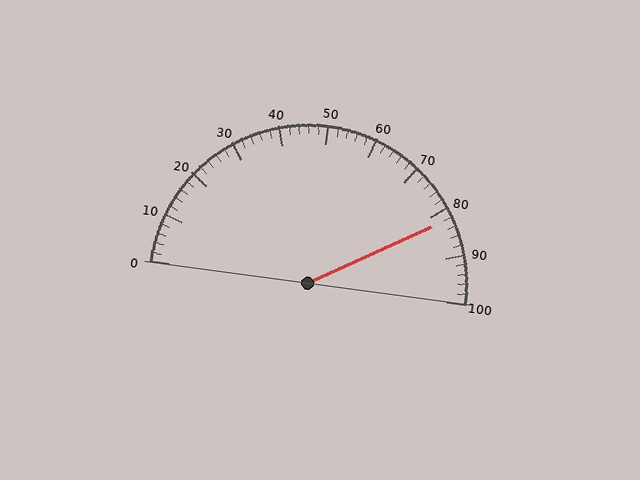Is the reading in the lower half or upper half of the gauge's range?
The reading is in the upper half of the range (0 to 100).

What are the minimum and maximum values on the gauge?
The gauge ranges from 0 to 100.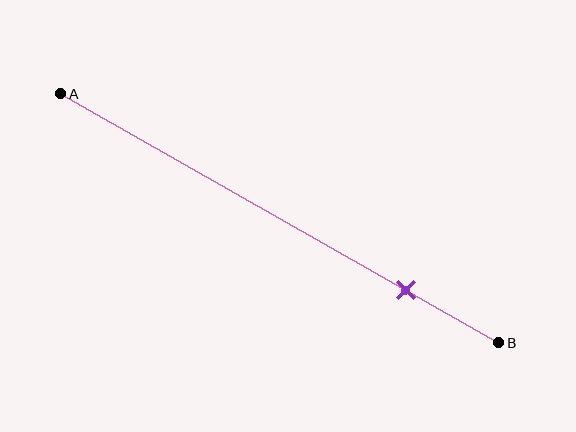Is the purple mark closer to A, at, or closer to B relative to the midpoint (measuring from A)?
The purple mark is closer to point B than the midpoint of segment AB.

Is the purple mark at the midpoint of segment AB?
No, the mark is at about 80% from A, not at the 50% midpoint.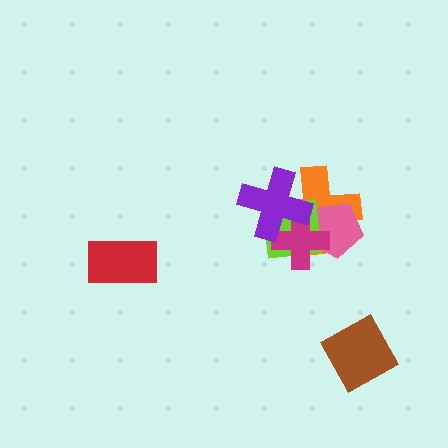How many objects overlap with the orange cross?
4 objects overlap with the orange cross.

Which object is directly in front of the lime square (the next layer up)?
The magenta cross is directly in front of the lime square.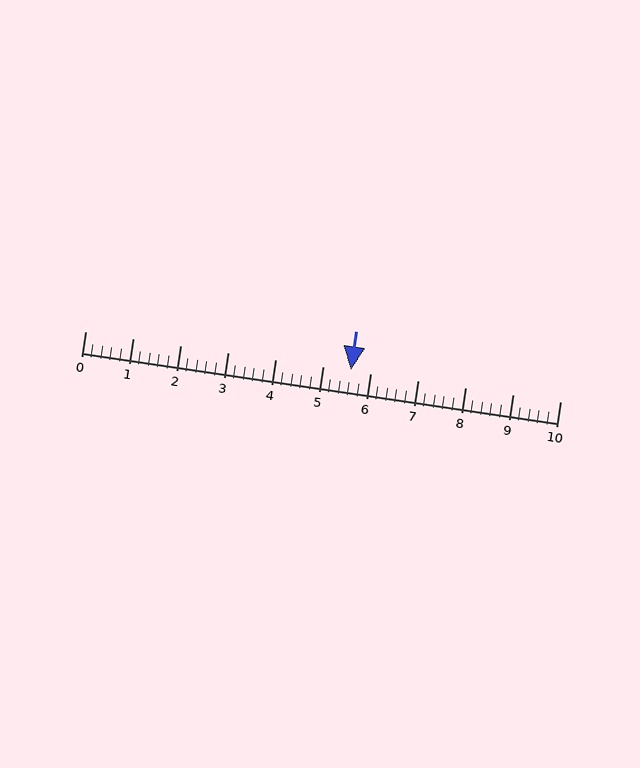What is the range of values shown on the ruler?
The ruler shows values from 0 to 10.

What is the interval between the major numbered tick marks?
The major tick marks are spaced 1 units apart.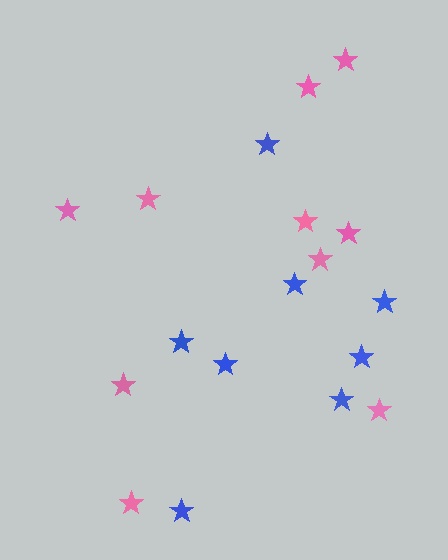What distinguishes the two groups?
There are 2 groups: one group of blue stars (8) and one group of pink stars (10).